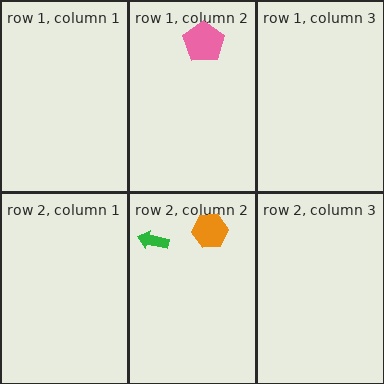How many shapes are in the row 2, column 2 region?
2.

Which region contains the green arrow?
The row 2, column 2 region.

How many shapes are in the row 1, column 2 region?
1.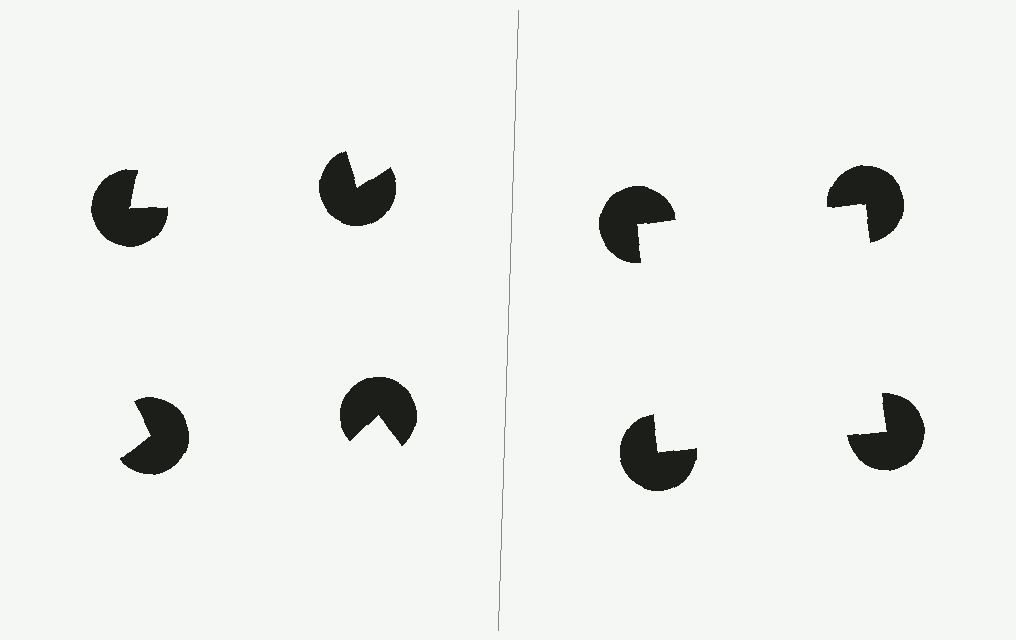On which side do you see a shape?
An illusory square appears on the right side. On the left side the wedge cuts are rotated, so no coherent shape forms.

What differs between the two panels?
The pac-man discs are positioned identically on both sides; only the wedge orientations differ. On the right they align to a square; on the left they are misaligned.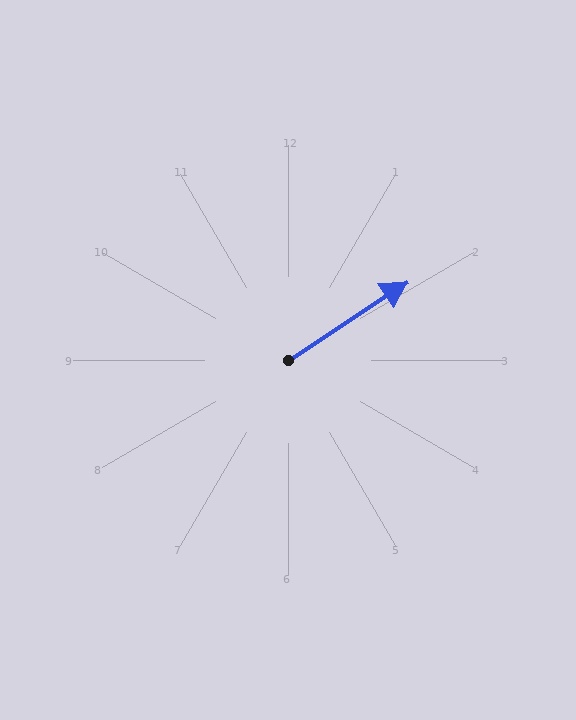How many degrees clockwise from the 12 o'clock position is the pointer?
Approximately 57 degrees.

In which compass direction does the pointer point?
Northeast.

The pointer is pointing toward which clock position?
Roughly 2 o'clock.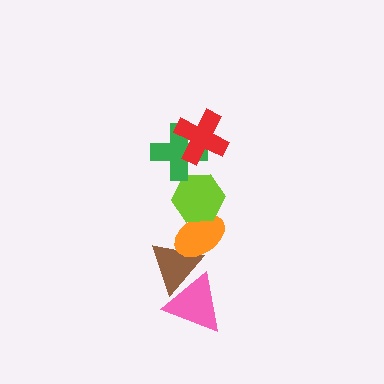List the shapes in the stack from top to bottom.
From top to bottom: the red cross, the green cross, the lime hexagon, the orange ellipse, the brown triangle, the pink triangle.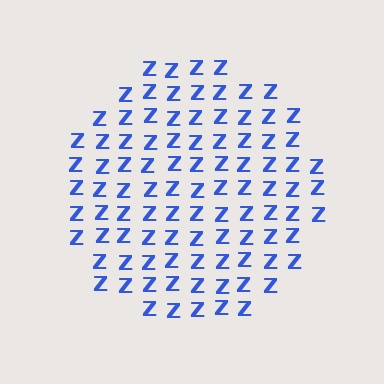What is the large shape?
The large shape is a circle.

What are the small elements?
The small elements are letter Z's.